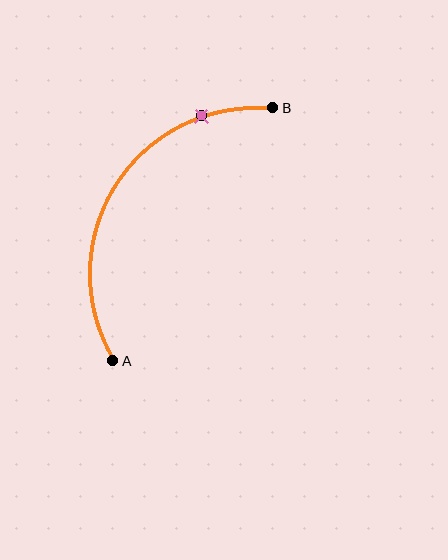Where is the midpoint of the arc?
The arc midpoint is the point on the curve farthest from the straight line joining A and B. It sits to the left of that line.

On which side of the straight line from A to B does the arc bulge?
The arc bulges to the left of the straight line connecting A and B.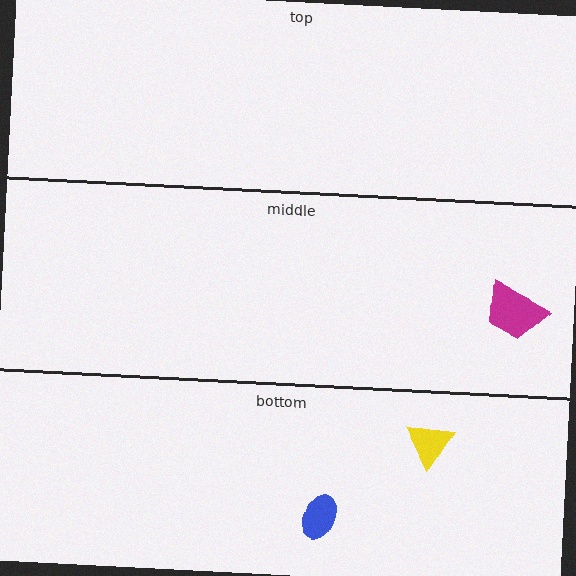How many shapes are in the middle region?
1.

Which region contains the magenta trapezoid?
The middle region.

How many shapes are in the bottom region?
2.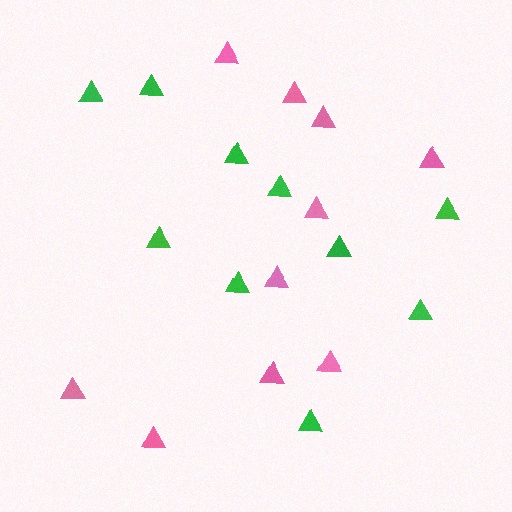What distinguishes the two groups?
There are 2 groups: one group of green triangles (10) and one group of pink triangles (10).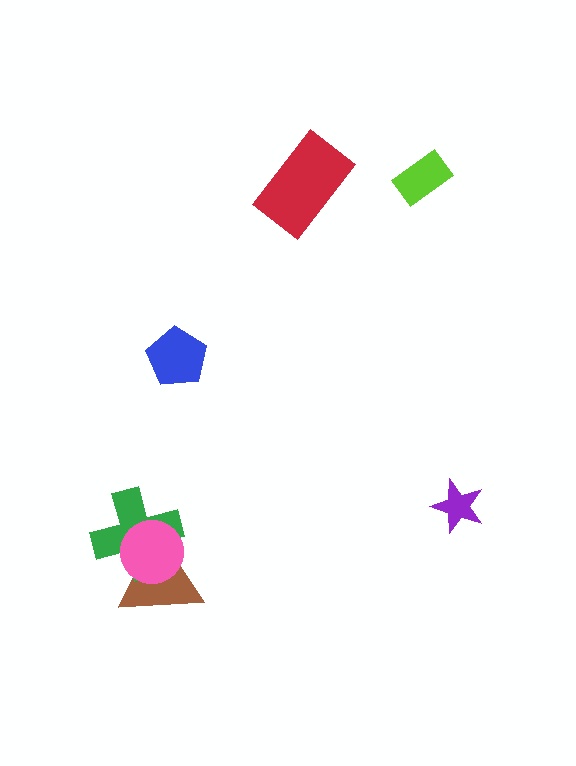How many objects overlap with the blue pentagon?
0 objects overlap with the blue pentagon.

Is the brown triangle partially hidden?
Yes, it is partially covered by another shape.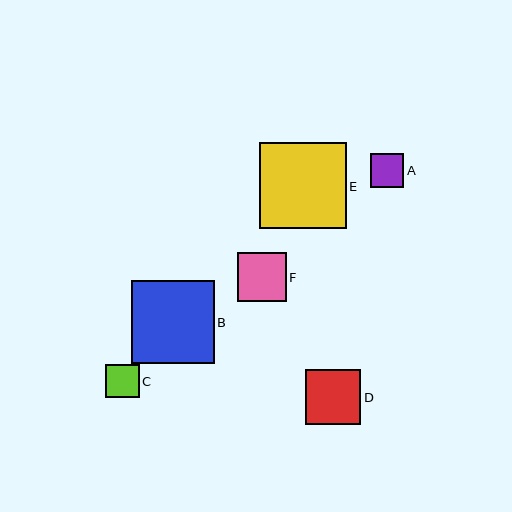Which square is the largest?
Square E is the largest with a size of approximately 87 pixels.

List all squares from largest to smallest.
From largest to smallest: E, B, D, F, C, A.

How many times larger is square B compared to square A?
Square B is approximately 2.5 times the size of square A.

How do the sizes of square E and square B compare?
Square E and square B are approximately the same size.